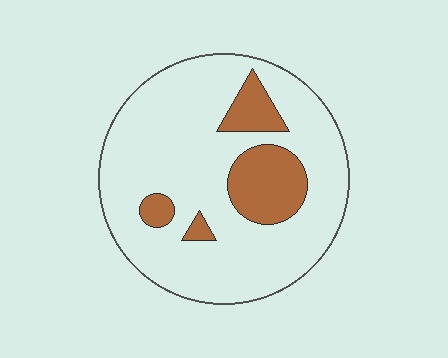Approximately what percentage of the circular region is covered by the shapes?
Approximately 20%.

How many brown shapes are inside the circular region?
4.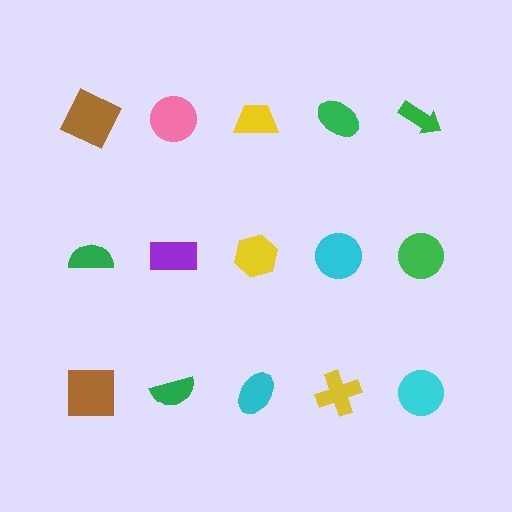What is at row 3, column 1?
A brown square.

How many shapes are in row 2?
5 shapes.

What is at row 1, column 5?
A green arrow.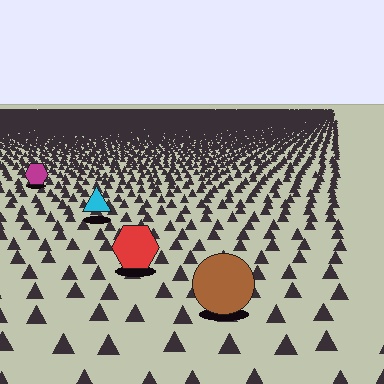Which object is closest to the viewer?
The brown circle is closest. The texture marks near it are larger and more spread out.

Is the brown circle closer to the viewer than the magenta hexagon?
Yes. The brown circle is closer — you can tell from the texture gradient: the ground texture is coarser near it.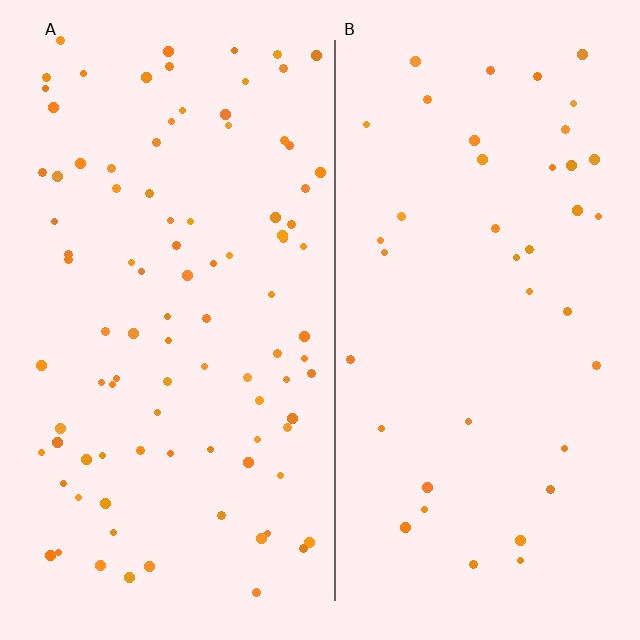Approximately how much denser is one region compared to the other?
Approximately 2.4× — region A over region B.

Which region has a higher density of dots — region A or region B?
A (the left).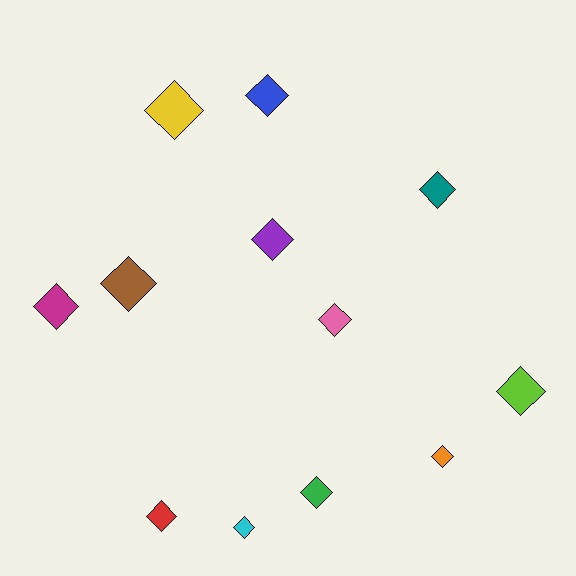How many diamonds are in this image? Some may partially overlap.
There are 12 diamonds.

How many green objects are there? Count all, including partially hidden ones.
There is 1 green object.